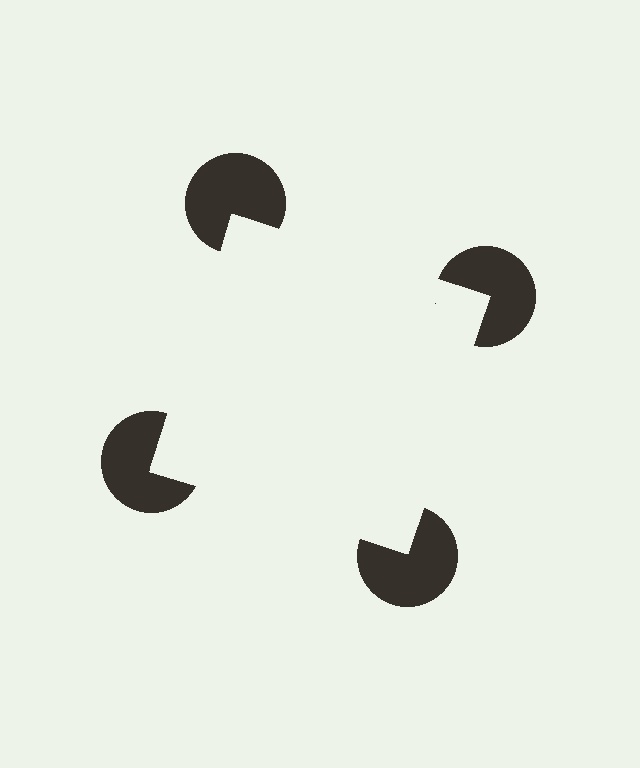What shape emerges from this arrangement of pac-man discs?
An illusory square — its edges are inferred from the aligned wedge cuts in the pac-man discs, not physically drawn.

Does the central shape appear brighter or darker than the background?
It typically appears slightly brighter than the background, even though no actual brightness change is drawn.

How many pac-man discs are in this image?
There are 4 — one at each vertex of the illusory square.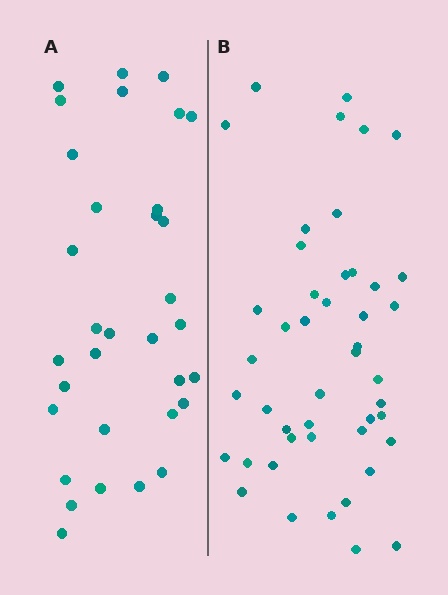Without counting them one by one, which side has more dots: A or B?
Region B (the right region) has more dots.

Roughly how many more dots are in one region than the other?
Region B has approximately 15 more dots than region A.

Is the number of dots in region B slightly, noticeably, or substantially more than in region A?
Region B has noticeably more, but not dramatically so. The ratio is roughly 1.4 to 1.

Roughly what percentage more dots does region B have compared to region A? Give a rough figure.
About 40% more.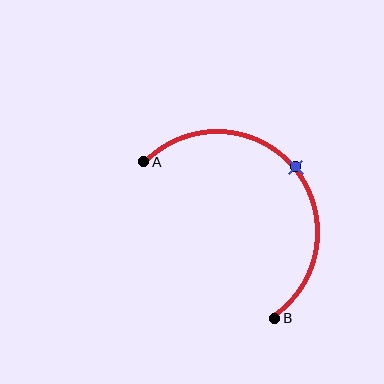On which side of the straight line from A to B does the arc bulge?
The arc bulges above and to the right of the straight line connecting A and B.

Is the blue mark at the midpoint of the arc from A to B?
Yes. The blue mark lies on the arc at equal arc-length from both A and B — it is the arc midpoint.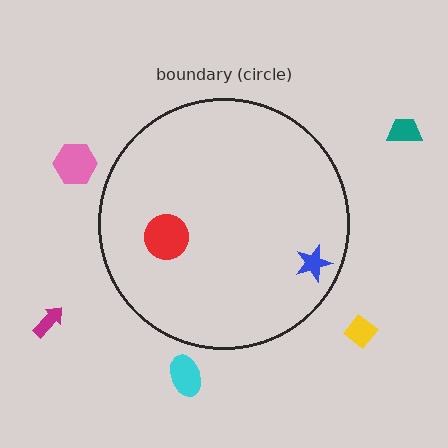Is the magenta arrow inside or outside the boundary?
Outside.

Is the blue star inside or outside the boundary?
Inside.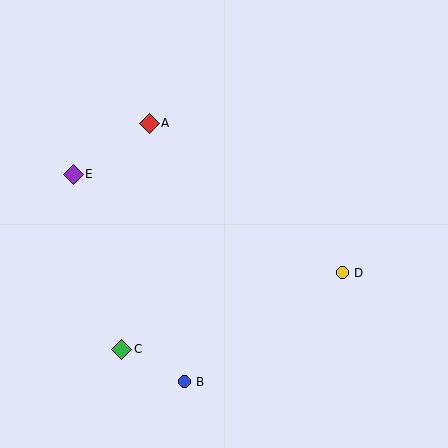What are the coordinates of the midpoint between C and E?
The midpoint between C and E is at (97, 262).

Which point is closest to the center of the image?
Point A at (149, 123) is closest to the center.